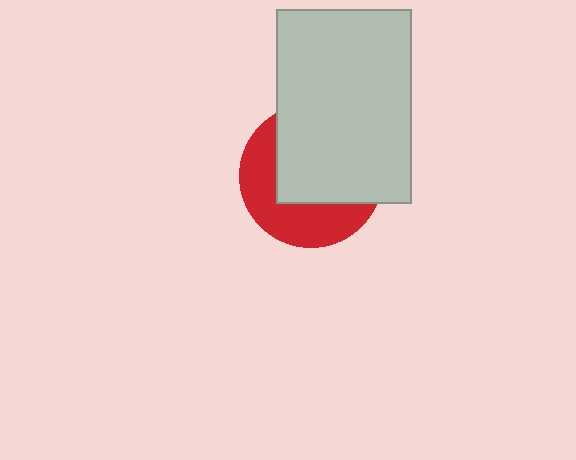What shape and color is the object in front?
The object in front is a light gray rectangle.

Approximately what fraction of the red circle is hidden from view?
Roughly 58% of the red circle is hidden behind the light gray rectangle.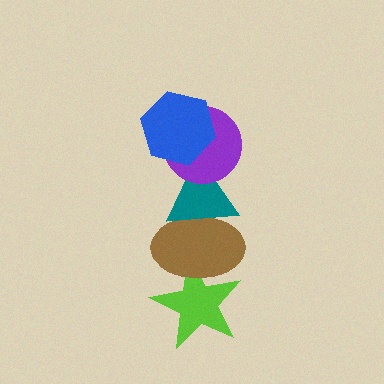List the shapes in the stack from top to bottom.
From top to bottom: the blue hexagon, the purple circle, the teal triangle, the brown ellipse, the lime star.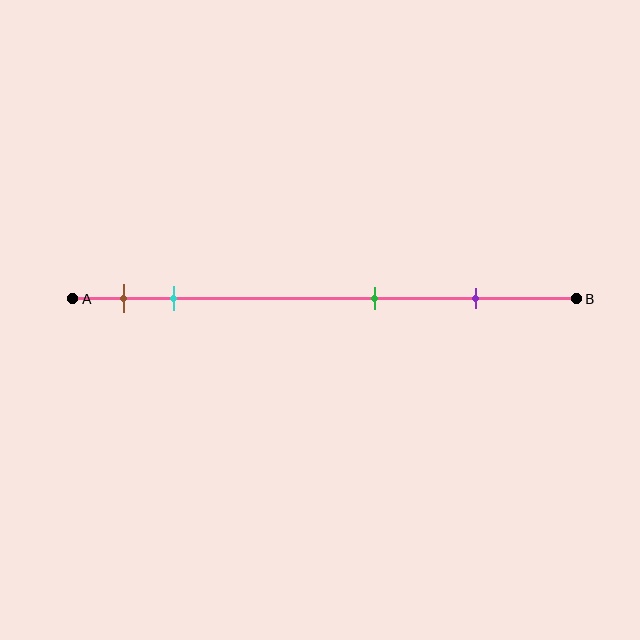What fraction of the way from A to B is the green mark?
The green mark is approximately 60% (0.6) of the way from A to B.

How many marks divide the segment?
There are 4 marks dividing the segment.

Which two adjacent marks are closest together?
The brown and cyan marks are the closest adjacent pair.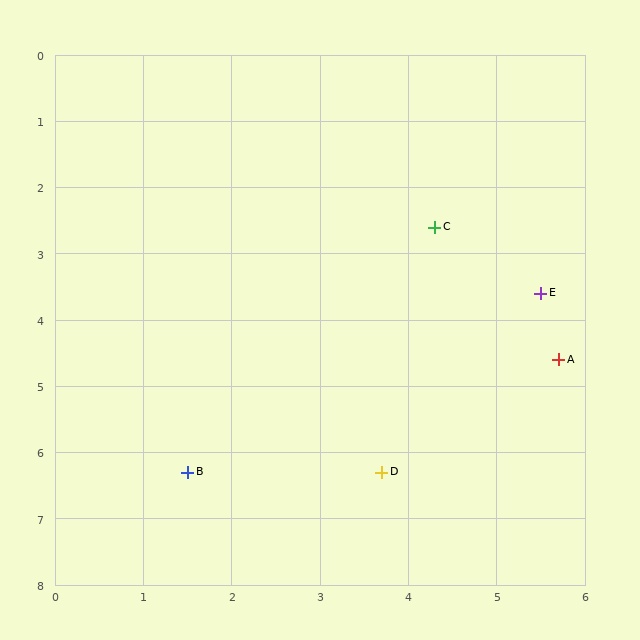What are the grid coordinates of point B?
Point B is at approximately (1.5, 6.3).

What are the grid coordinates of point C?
Point C is at approximately (4.3, 2.6).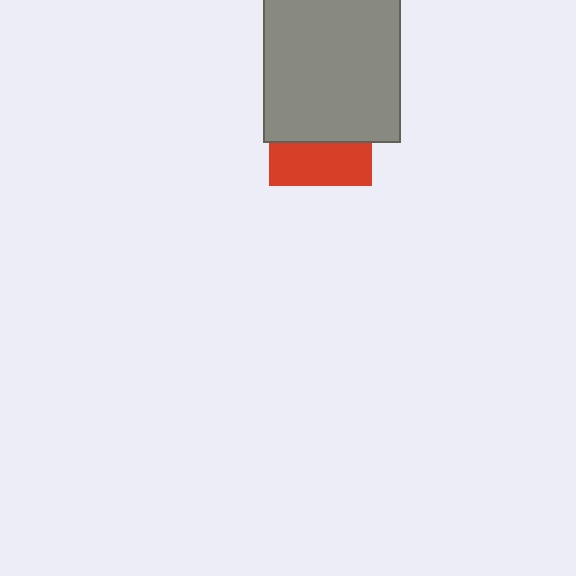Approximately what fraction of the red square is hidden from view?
Roughly 59% of the red square is hidden behind the gray rectangle.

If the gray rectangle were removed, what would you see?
You would see the complete red square.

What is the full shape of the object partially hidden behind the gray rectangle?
The partially hidden object is a red square.